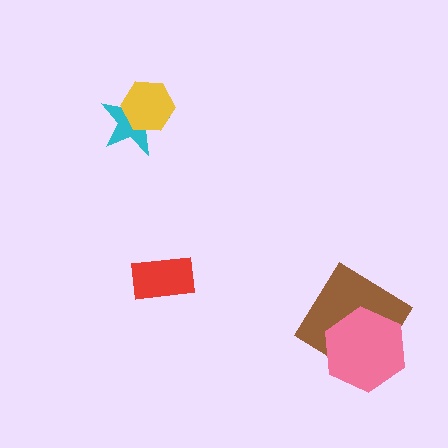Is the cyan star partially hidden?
Yes, it is partially covered by another shape.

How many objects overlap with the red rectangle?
0 objects overlap with the red rectangle.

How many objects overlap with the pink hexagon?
1 object overlaps with the pink hexagon.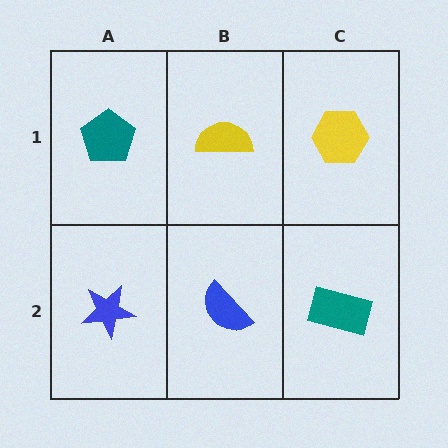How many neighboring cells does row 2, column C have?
2.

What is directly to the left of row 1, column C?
A yellow semicircle.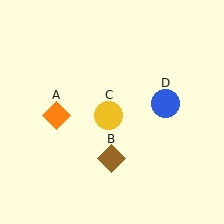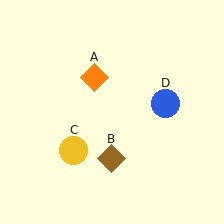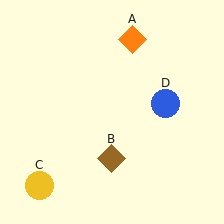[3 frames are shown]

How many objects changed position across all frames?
2 objects changed position: orange diamond (object A), yellow circle (object C).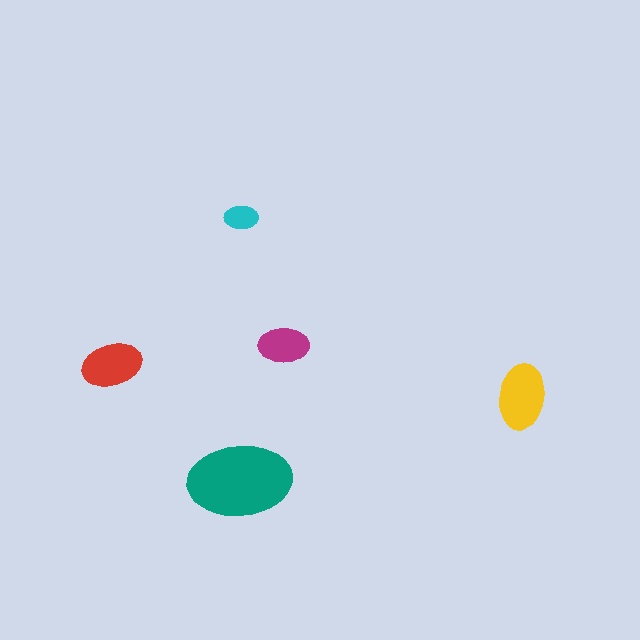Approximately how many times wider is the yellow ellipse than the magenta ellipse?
About 1.5 times wider.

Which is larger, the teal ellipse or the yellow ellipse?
The teal one.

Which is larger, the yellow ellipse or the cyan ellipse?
The yellow one.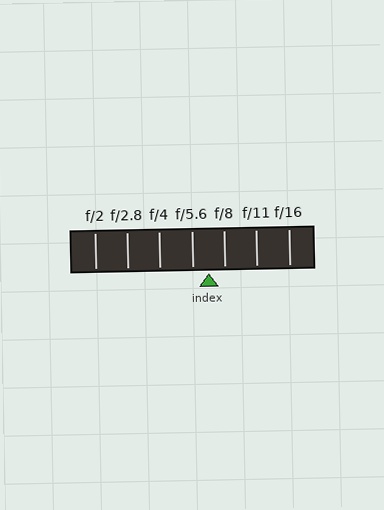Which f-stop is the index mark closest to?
The index mark is closest to f/8.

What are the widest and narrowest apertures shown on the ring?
The widest aperture shown is f/2 and the narrowest is f/16.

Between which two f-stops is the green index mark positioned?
The index mark is between f/5.6 and f/8.